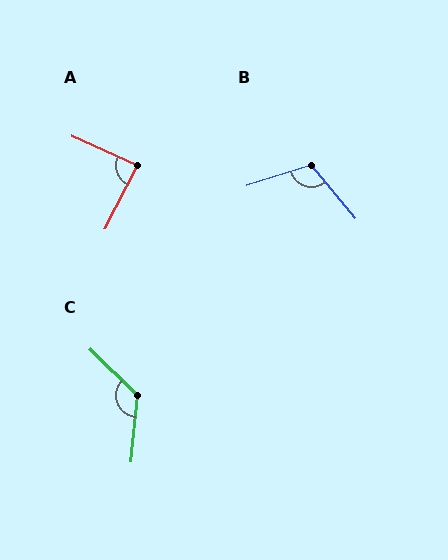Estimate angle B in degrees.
Approximately 112 degrees.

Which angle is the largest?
C, at approximately 129 degrees.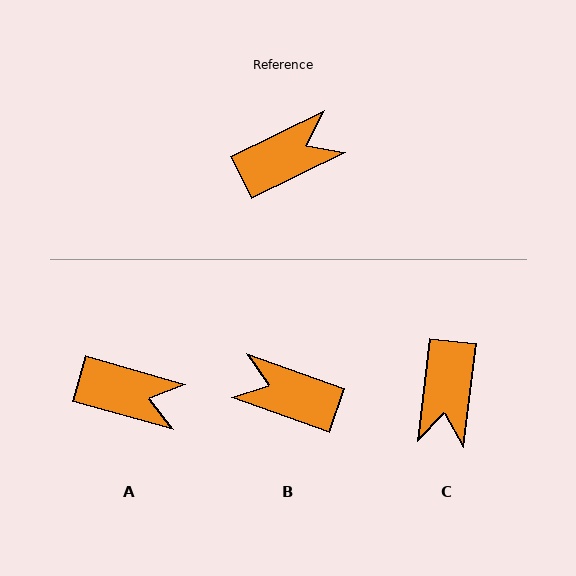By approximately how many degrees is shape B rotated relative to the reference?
Approximately 134 degrees counter-clockwise.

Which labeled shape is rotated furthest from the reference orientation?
B, about 134 degrees away.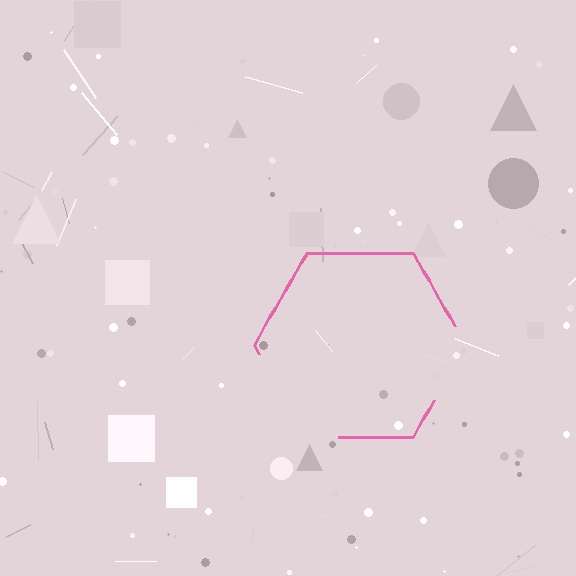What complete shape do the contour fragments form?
The contour fragments form a hexagon.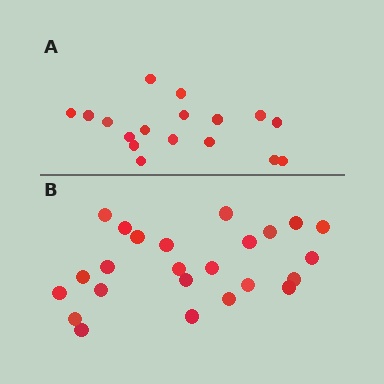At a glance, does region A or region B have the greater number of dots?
Region B (the bottom region) has more dots.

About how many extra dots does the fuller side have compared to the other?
Region B has roughly 8 or so more dots than region A.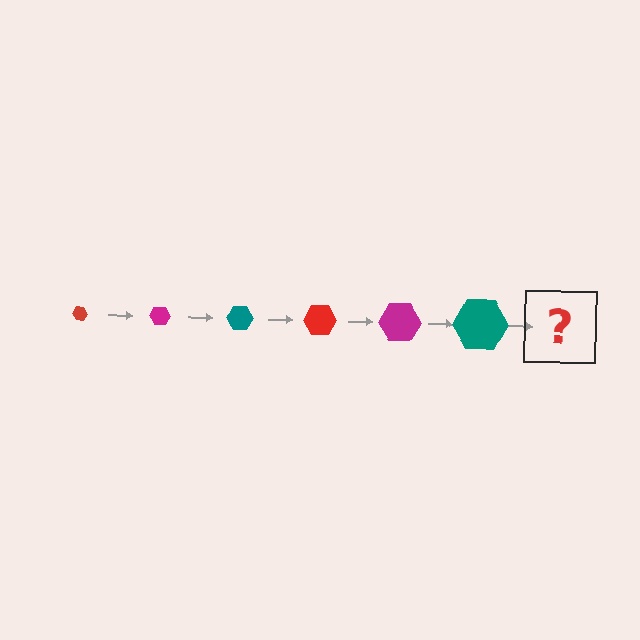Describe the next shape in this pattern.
It should be a red hexagon, larger than the previous one.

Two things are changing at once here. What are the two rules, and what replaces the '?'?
The two rules are that the hexagon grows larger each step and the color cycles through red, magenta, and teal. The '?' should be a red hexagon, larger than the previous one.